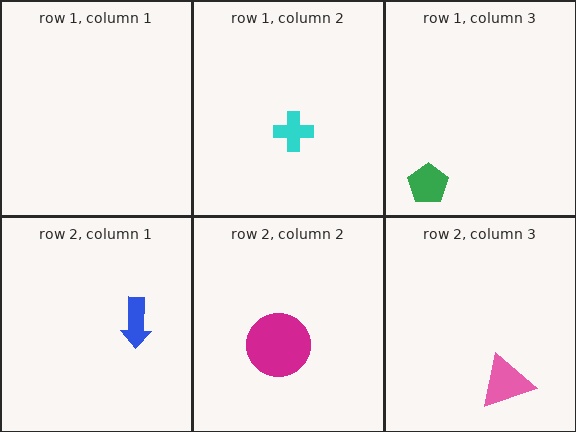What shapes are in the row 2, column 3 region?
The pink triangle.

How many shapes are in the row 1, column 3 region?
1.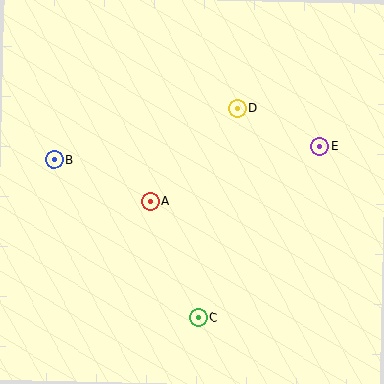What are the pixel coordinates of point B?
Point B is at (54, 160).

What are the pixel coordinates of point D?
Point D is at (237, 108).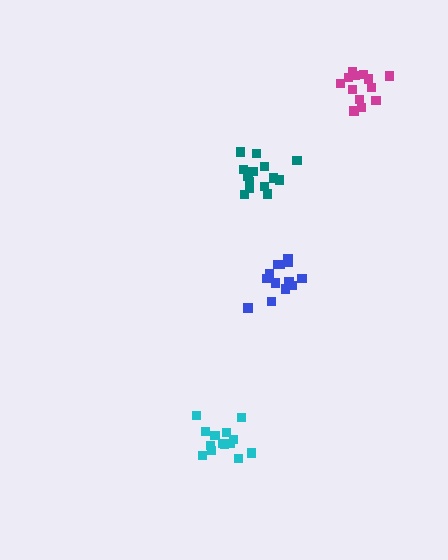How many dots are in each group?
Group 1: 14 dots, Group 2: 14 dots, Group 3: 14 dots, Group 4: 13 dots (55 total).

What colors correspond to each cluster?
The clusters are colored: cyan, teal, blue, magenta.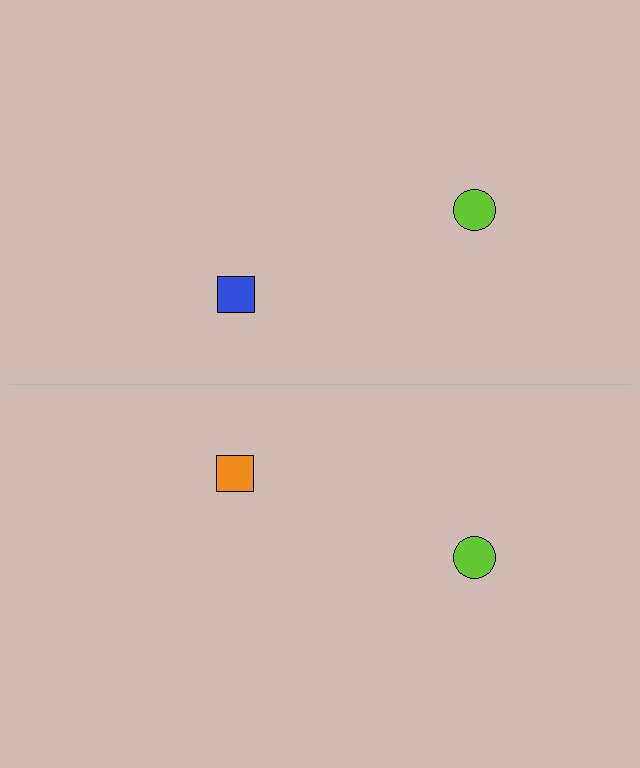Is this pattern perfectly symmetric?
No, the pattern is not perfectly symmetric. The orange square on the bottom side breaks the symmetry — its mirror counterpart is blue.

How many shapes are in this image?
There are 4 shapes in this image.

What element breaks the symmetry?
The orange square on the bottom side breaks the symmetry — its mirror counterpart is blue.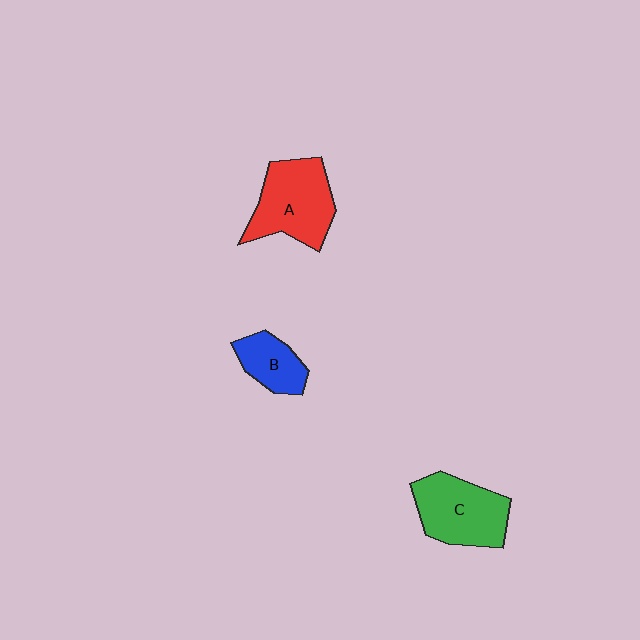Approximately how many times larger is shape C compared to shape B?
Approximately 1.8 times.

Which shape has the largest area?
Shape A (red).